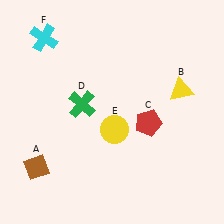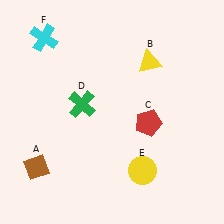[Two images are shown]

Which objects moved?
The objects that moved are: the yellow triangle (B), the yellow circle (E).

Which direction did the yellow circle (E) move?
The yellow circle (E) moved down.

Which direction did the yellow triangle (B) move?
The yellow triangle (B) moved left.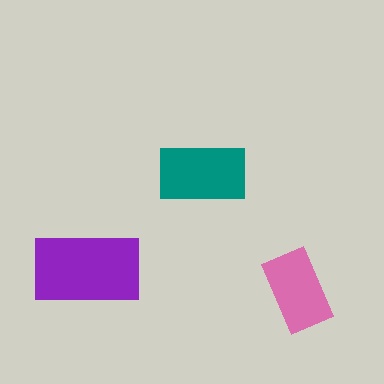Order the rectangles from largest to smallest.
the purple one, the teal one, the pink one.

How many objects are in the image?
There are 3 objects in the image.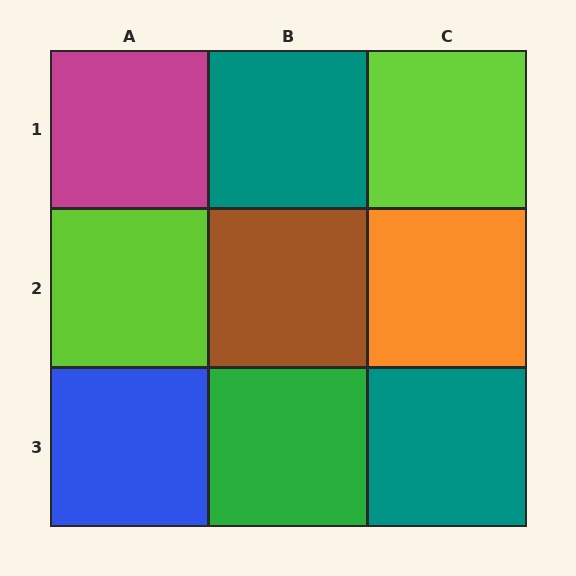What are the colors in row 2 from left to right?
Lime, brown, orange.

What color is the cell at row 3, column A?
Blue.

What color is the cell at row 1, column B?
Teal.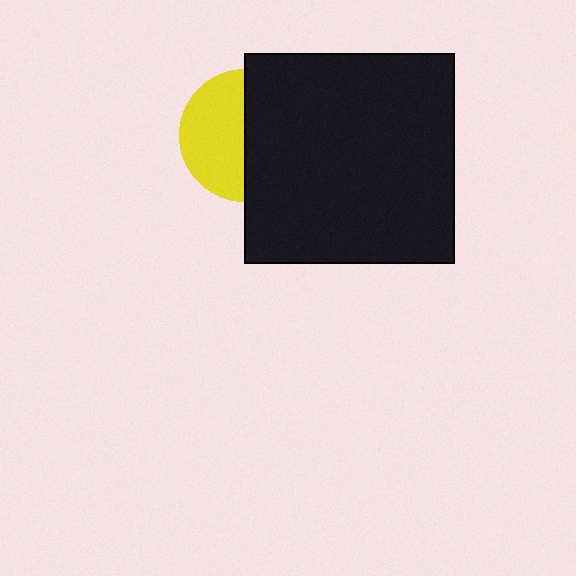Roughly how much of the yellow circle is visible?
About half of it is visible (roughly 48%).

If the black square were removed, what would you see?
You would see the complete yellow circle.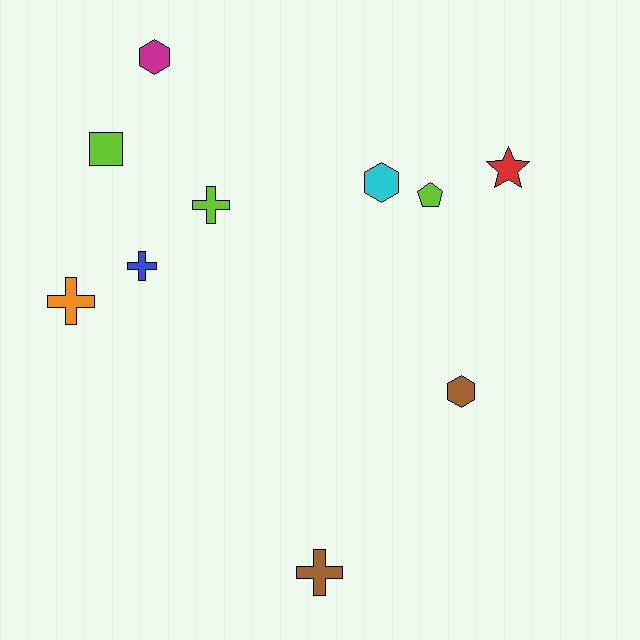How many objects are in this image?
There are 10 objects.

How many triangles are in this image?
There are no triangles.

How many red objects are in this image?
There is 1 red object.